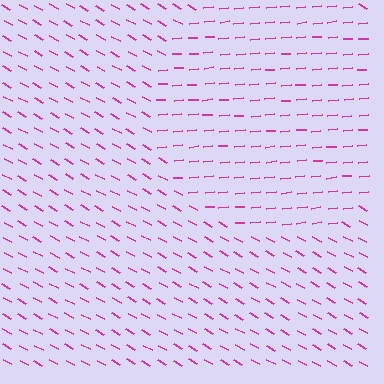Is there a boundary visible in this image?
Yes, there is a texture boundary formed by a change in line orientation.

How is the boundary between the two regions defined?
The boundary is defined purely by a change in line orientation (approximately 35 degrees difference). All lines are the same color and thickness.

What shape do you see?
I see a circle.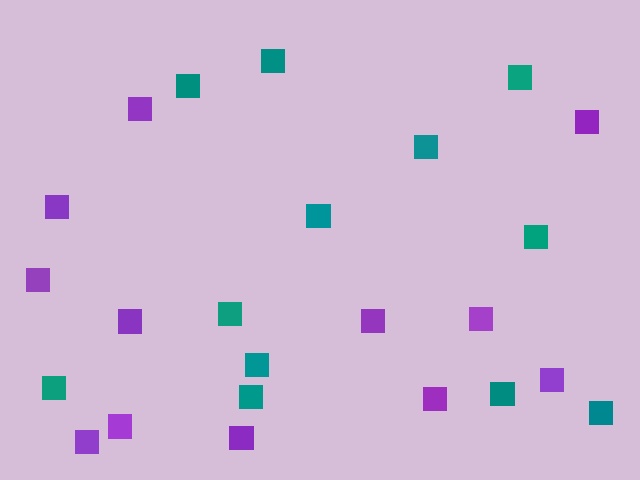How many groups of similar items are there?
There are 2 groups: one group of teal squares (12) and one group of purple squares (12).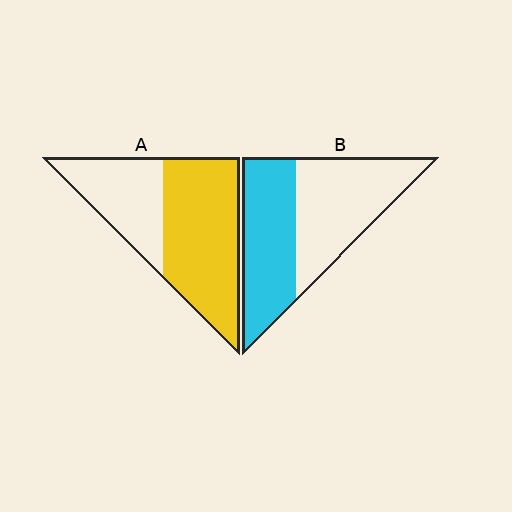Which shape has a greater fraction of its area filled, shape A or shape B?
Shape A.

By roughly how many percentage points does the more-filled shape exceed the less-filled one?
By roughly 15 percentage points (A over B).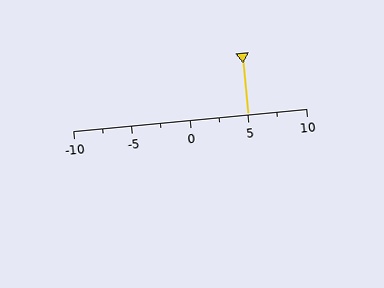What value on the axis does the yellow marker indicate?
The marker indicates approximately 5.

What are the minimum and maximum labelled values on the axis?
The axis runs from -10 to 10.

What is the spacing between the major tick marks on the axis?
The major ticks are spaced 5 apart.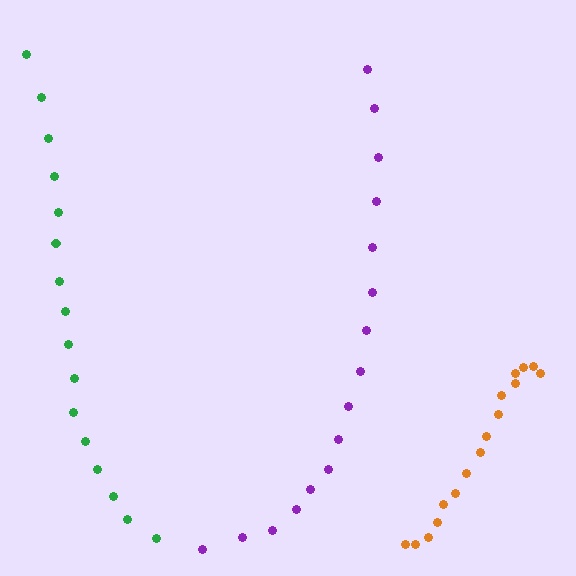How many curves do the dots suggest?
There are 3 distinct paths.